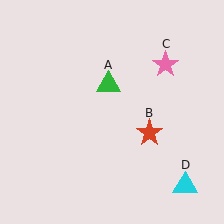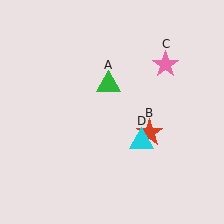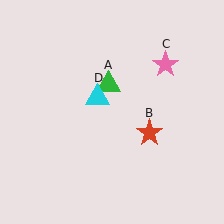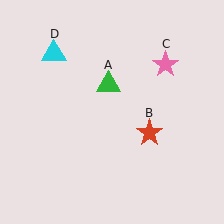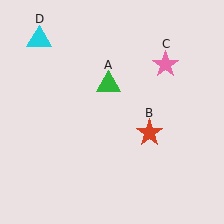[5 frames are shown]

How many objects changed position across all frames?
1 object changed position: cyan triangle (object D).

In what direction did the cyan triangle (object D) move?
The cyan triangle (object D) moved up and to the left.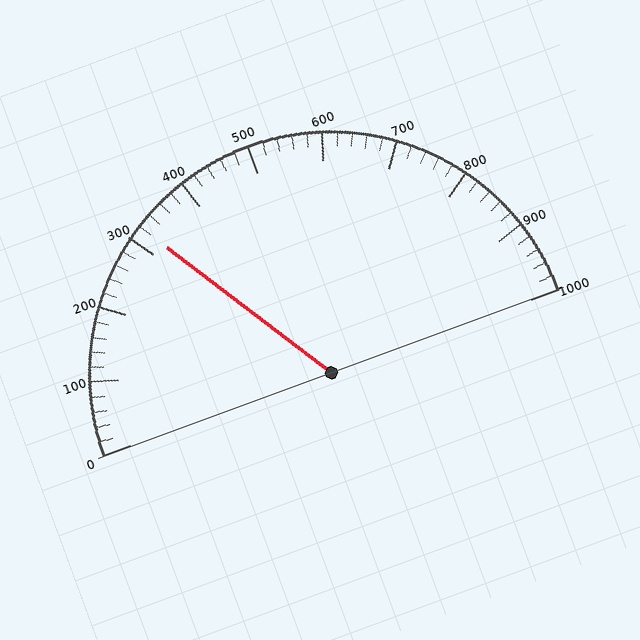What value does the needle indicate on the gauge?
The needle indicates approximately 320.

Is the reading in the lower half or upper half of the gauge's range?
The reading is in the lower half of the range (0 to 1000).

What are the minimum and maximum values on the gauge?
The gauge ranges from 0 to 1000.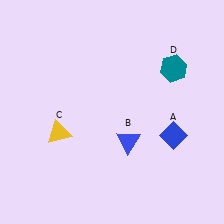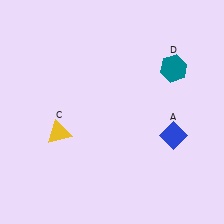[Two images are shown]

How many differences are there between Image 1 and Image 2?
There is 1 difference between the two images.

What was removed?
The blue triangle (B) was removed in Image 2.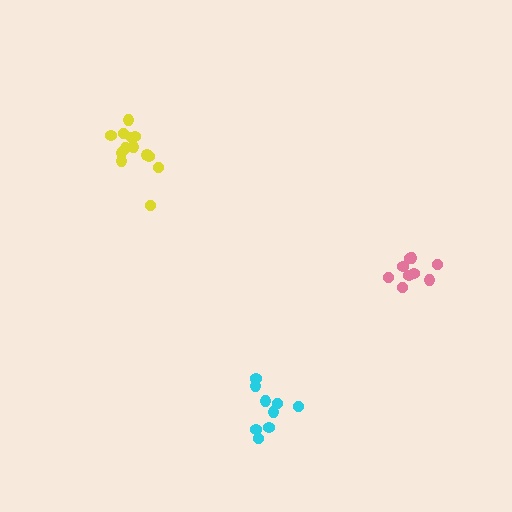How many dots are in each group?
Group 1: 9 dots, Group 2: 9 dots, Group 3: 13 dots (31 total).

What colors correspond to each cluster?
The clusters are colored: cyan, pink, yellow.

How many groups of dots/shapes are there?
There are 3 groups.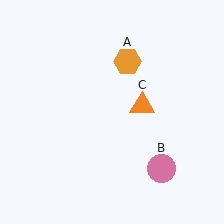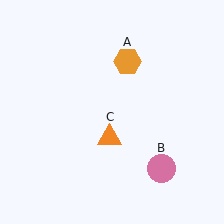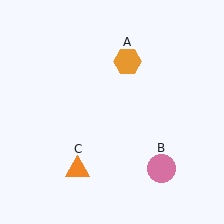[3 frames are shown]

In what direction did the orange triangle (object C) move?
The orange triangle (object C) moved down and to the left.